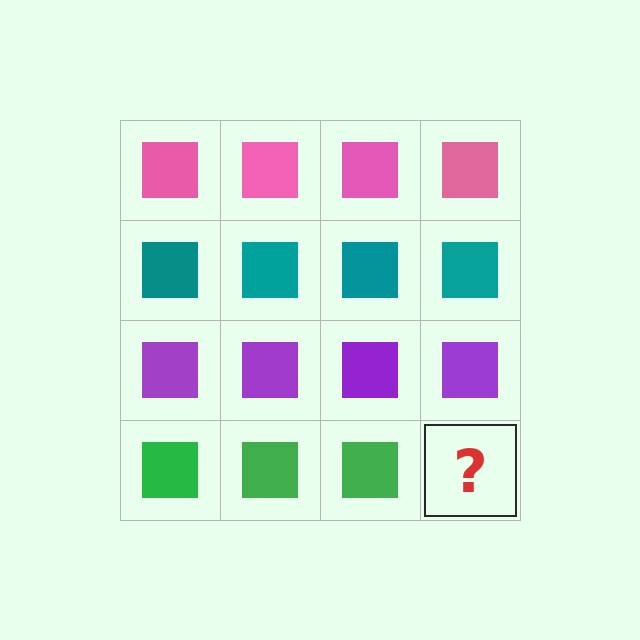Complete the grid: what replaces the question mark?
The question mark should be replaced with a green square.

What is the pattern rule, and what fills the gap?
The rule is that each row has a consistent color. The gap should be filled with a green square.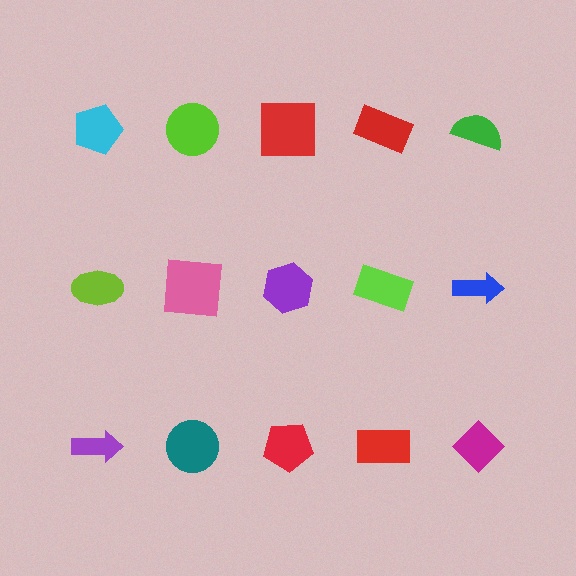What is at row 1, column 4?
A red rectangle.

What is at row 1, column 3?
A red square.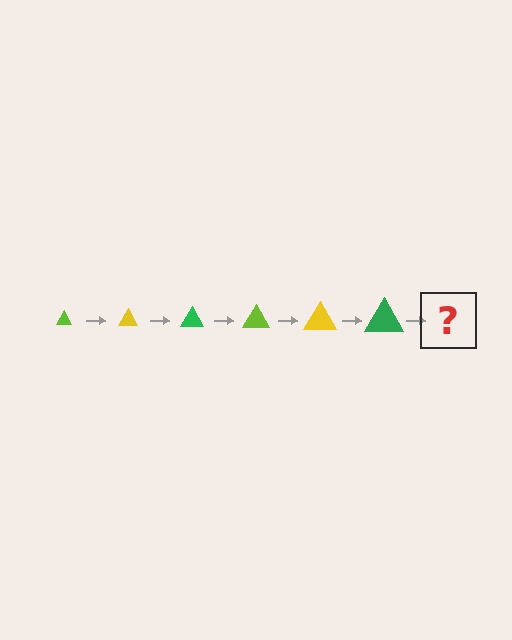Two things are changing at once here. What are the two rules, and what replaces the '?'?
The two rules are that the triangle grows larger each step and the color cycles through lime, yellow, and green. The '?' should be a lime triangle, larger than the previous one.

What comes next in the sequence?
The next element should be a lime triangle, larger than the previous one.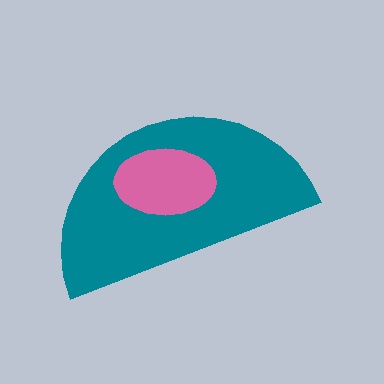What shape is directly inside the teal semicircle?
The pink ellipse.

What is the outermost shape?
The teal semicircle.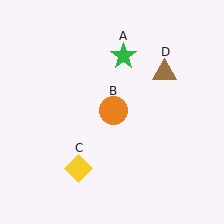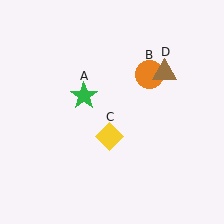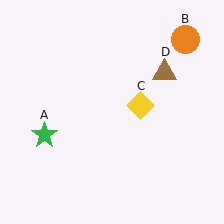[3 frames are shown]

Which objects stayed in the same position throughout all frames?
Brown triangle (object D) remained stationary.